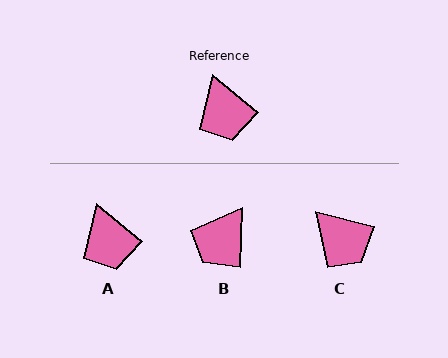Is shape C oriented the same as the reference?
No, it is off by about 25 degrees.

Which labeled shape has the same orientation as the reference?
A.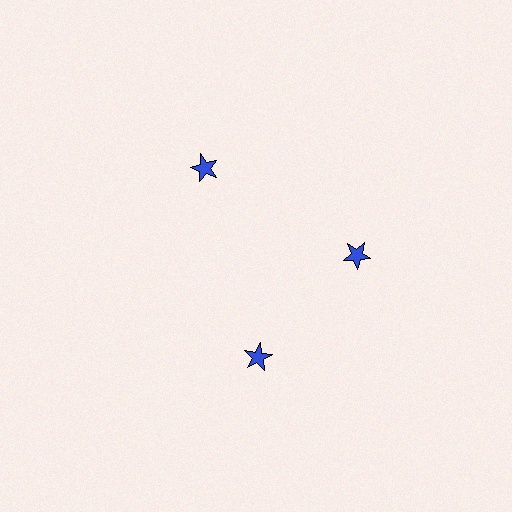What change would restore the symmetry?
The symmetry would be restored by rotating it back into even spacing with its neighbors so that all 3 stars sit at equal angles and equal distance from the center.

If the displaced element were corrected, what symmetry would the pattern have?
It would have 3-fold rotational symmetry — the pattern would map onto itself every 120 degrees.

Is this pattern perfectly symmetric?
No. The 3 blue stars are arranged in a ring, but one element near the 7 o'clock position is rotated out of alignment along the ring, breaking the 3-fold rotational symmetry.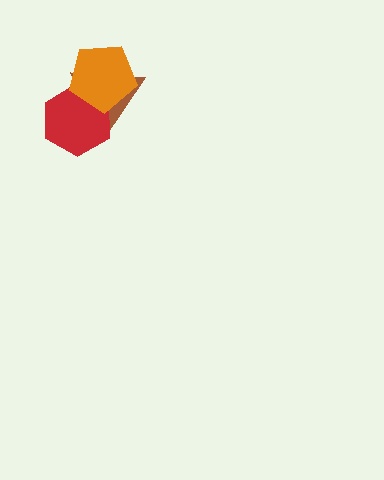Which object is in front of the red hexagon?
The orange pentagon is in front of the red hexagon.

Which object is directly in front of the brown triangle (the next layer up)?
The red hexagon is directly in front of the brown triangle.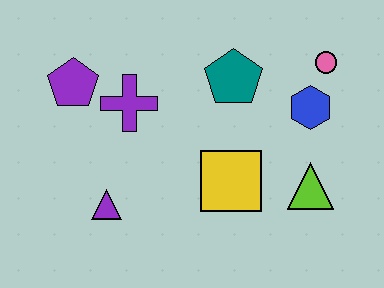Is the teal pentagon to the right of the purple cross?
Yes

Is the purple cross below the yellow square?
No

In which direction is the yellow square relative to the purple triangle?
The yellow square is to the right of the purple triangle.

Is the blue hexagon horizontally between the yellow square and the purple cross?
No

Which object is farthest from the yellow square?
The purple pentagon is farthest from the yellow square.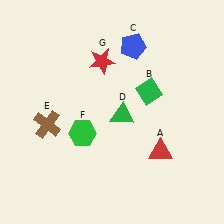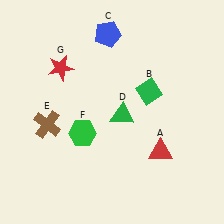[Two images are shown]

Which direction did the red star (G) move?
The red star (G) moved left.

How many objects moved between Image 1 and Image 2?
2 objects moved between the two images.